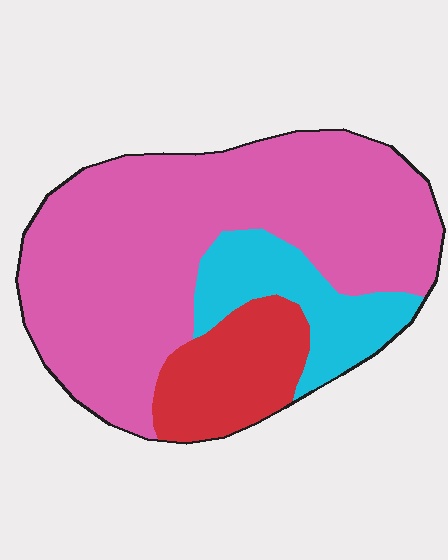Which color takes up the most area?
Pink, at roughly 70%.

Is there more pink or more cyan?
Pink.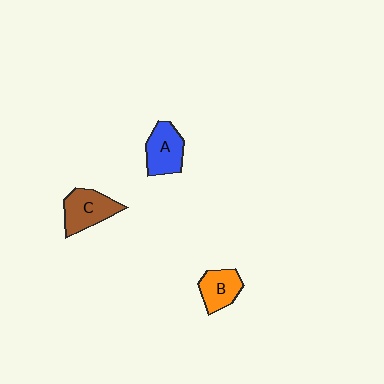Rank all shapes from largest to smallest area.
From largest to smallest: C (brown), A (blue), B (orange).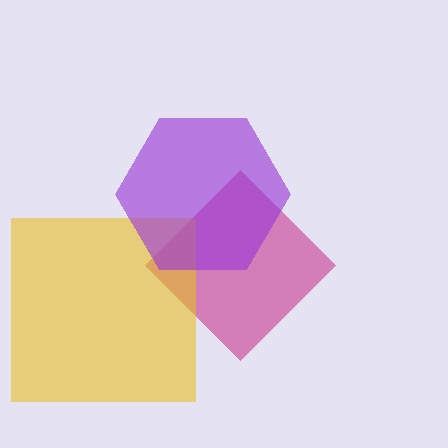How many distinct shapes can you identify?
There are 3 distinct shapes: a magenta diamond, a yellow square, a purple hexagon.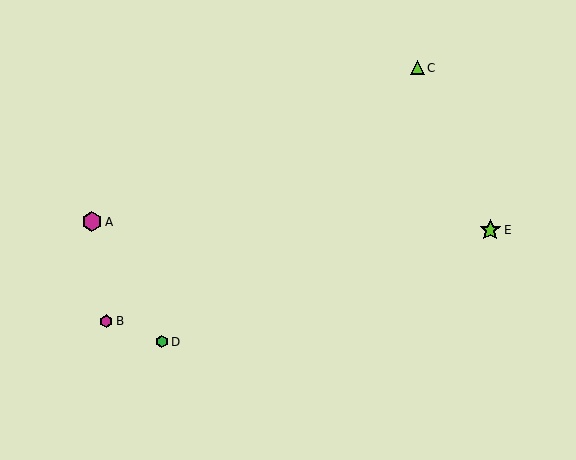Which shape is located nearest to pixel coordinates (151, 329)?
The green hexagon (labeled D) at (162, 342) is nearest to that location.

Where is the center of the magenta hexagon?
The center of the magenta hexagon is at (106, 321).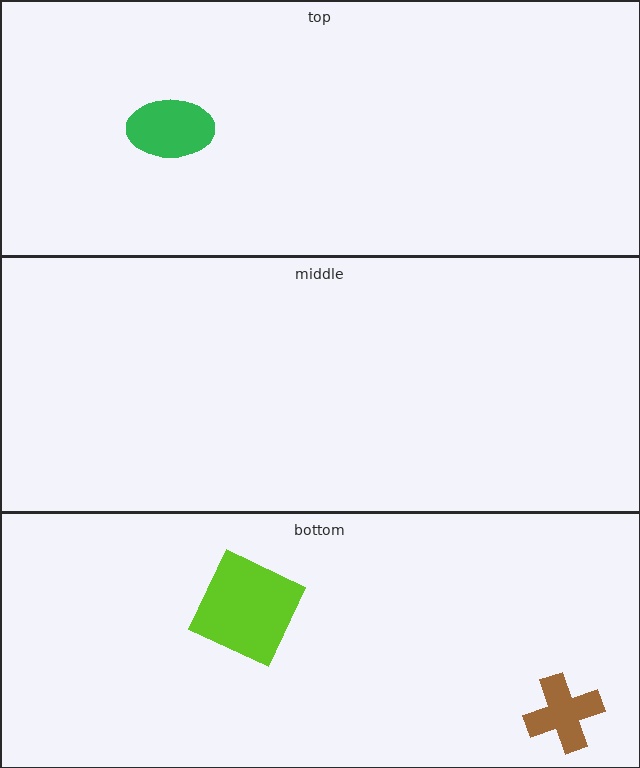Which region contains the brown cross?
The bottom region.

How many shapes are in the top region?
1.